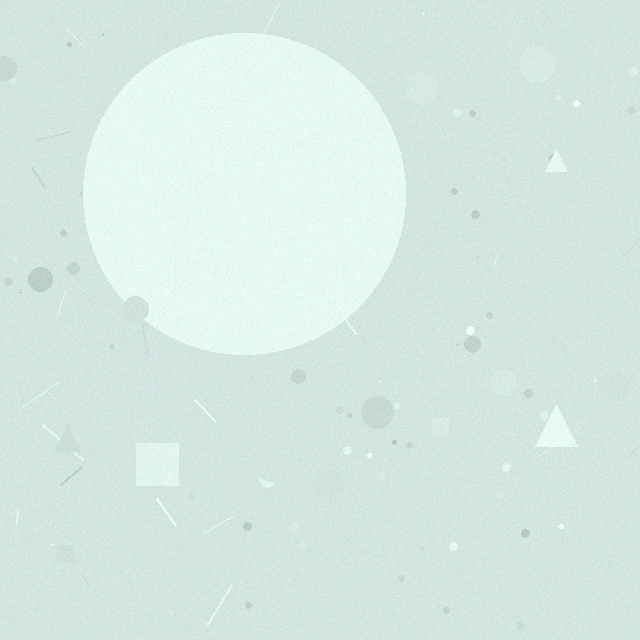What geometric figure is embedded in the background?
A circle is embedded in the background.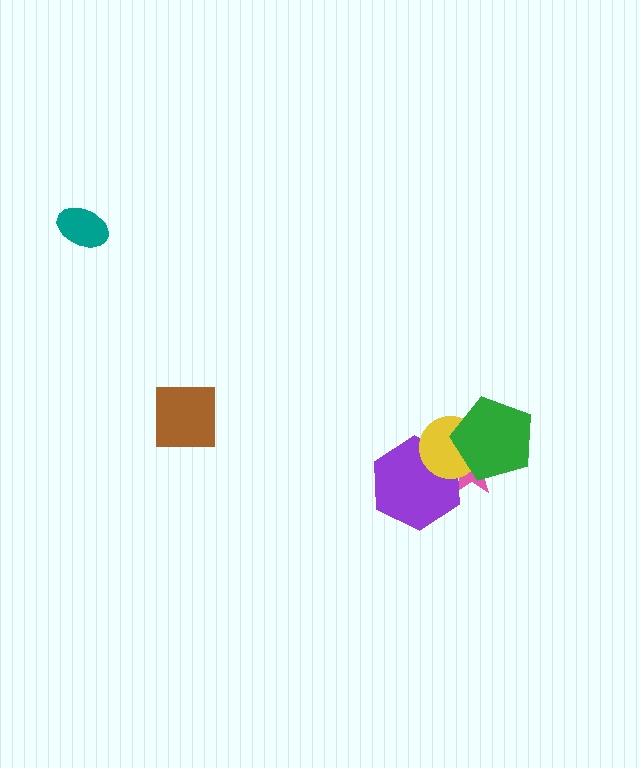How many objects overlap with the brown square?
0 objects overlap with the brown square.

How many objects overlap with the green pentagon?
2 objects overlap with the green pentagon.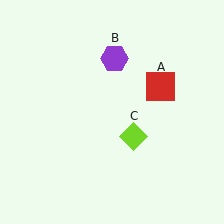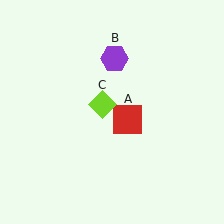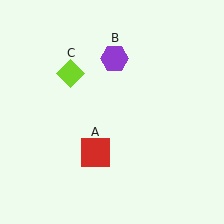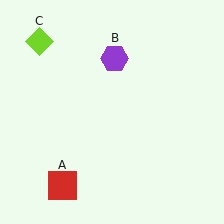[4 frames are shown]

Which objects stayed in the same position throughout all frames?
Purple hexagon (object B) remained stationary.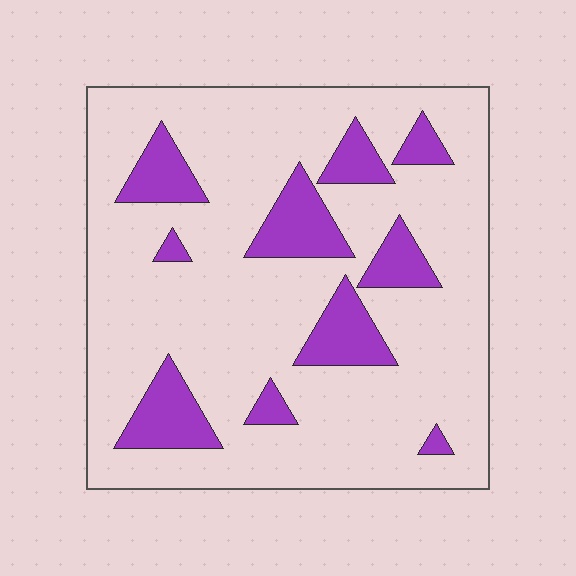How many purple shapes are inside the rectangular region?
10.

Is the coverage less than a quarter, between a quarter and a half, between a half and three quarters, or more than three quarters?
Less than a quarter.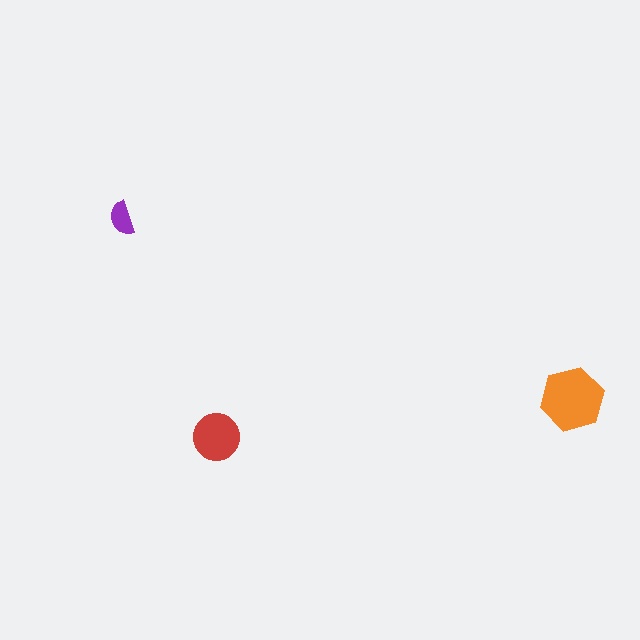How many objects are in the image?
There are 3 objects in the image.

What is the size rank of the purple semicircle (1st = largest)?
3rd.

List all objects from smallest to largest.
The purple semicircle, the red circle, the orange hexagon.